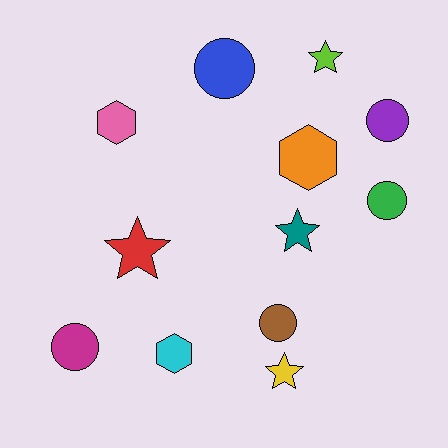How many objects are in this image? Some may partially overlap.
There are 12 objects.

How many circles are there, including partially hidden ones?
There are 5 circles.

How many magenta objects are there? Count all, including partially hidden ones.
There is 1 magenta object.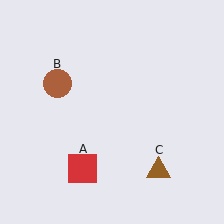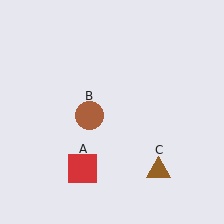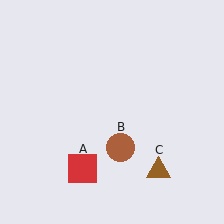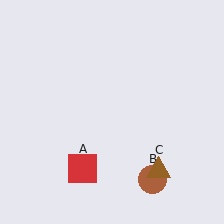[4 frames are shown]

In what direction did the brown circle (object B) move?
The brown circle (object B) moved down and to the right.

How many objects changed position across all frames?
1 object changed position: brown circle (object B).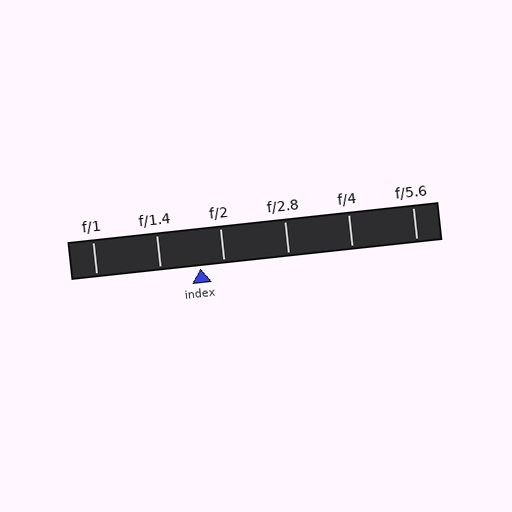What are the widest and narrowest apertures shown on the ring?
The widest aperture shown is f/1 and the narrowest is f/5.6.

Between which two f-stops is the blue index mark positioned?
The index mark is between f/1.4 and f/2.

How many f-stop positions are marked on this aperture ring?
There are 6 f-stop positions marked.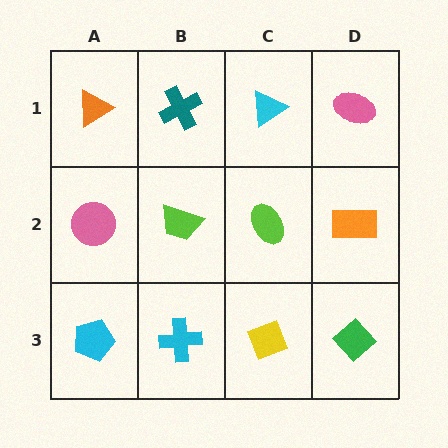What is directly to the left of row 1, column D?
A cyan triangle.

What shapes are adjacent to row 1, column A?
A pink circle (row 2, column A), a teal cross (row 1, column B).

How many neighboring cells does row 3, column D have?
2.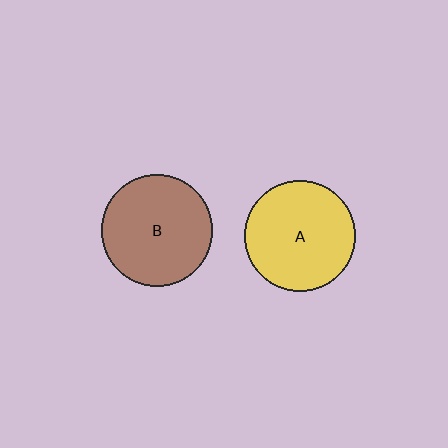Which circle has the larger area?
Circle B (brown).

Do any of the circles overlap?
No, none of the circles overlap.